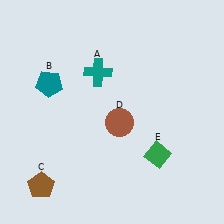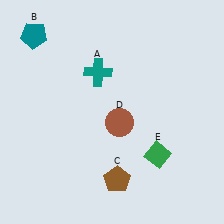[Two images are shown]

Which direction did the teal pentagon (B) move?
The teal pentagon (B) moved up.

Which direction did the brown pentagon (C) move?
The brown pentagon (C) moved right.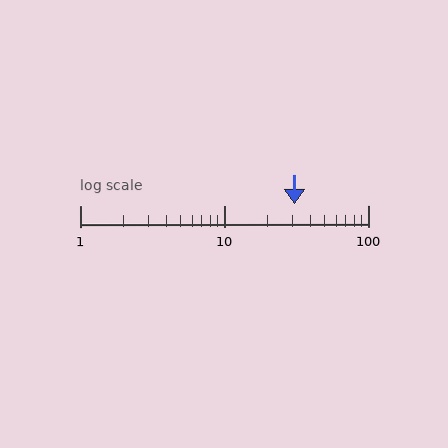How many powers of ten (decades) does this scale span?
The scale spans 2 decades, from 1 to 100.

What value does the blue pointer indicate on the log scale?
The pointer indicates approximately 31.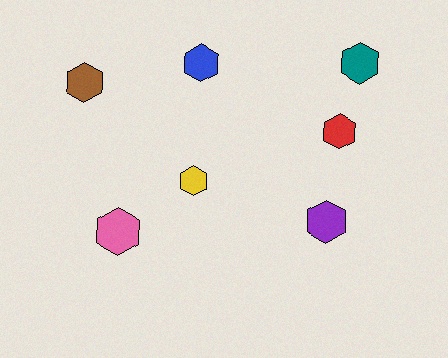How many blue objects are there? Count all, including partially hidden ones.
There is 1 blue object.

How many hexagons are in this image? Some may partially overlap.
There are 7 hexagons.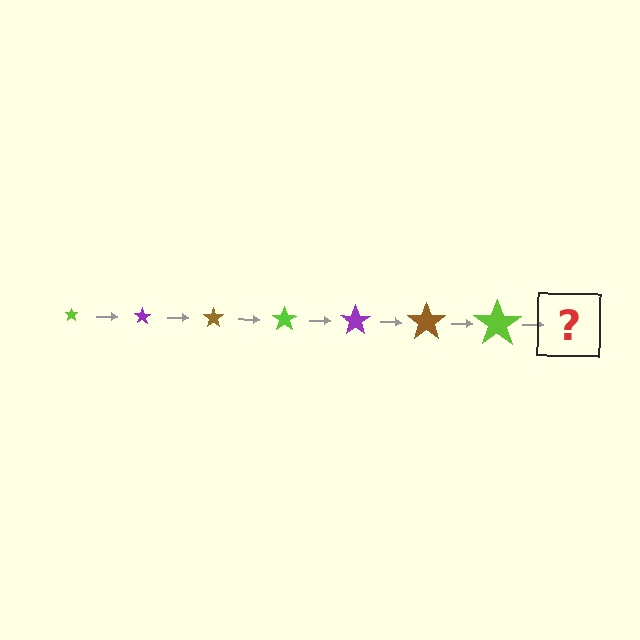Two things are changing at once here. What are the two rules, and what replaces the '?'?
The two rules are that the star grows larger each step and the color cycles through lime, purple, and brown. The '?' should be a purple star, larger than the previous one.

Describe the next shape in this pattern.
It should be a purple star, larger than the previous one.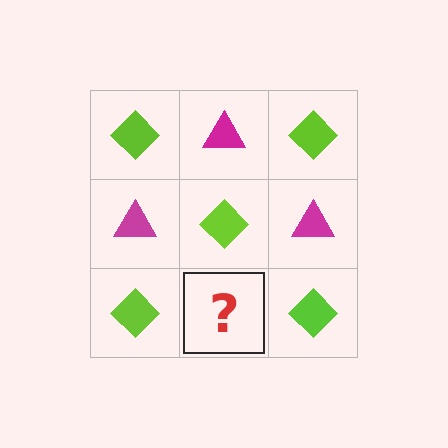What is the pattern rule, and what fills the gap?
The rule is that it alternates lime diamond and magenta triangle in a checkerboard pattern. The gap should be filled with a magenta triangle.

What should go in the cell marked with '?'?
The missing cell should contain a magenta triangle.